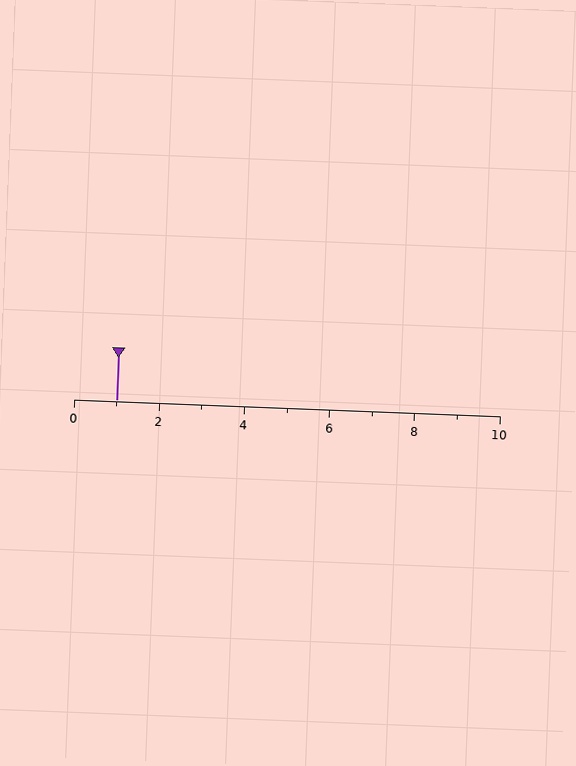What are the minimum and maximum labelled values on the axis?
The axis runs from 0 to 10.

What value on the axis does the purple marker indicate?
The marker indicates approximately 1.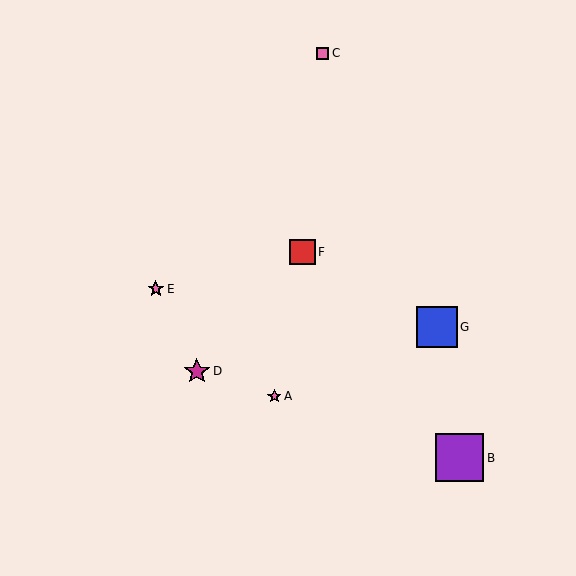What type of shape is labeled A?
Shape A is a pink star.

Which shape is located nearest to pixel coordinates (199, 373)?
The magenta star (labeled D) at (197, 371) is nearest to that location.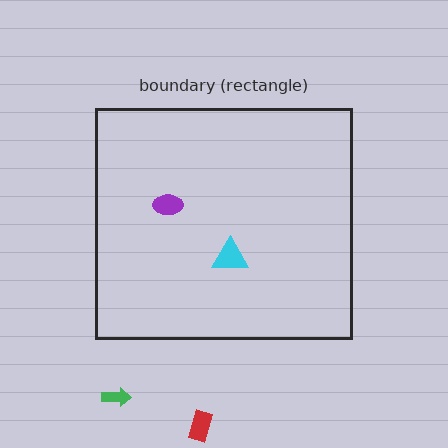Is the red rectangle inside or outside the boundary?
Outside.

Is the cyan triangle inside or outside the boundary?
Inside.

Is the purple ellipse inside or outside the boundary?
Inside.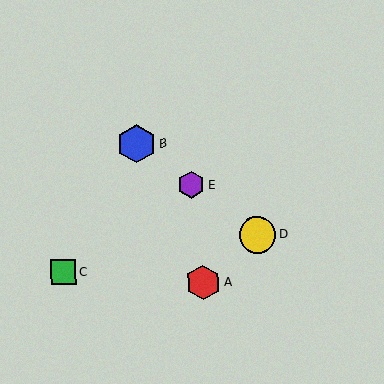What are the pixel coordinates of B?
Object B is at (137, 144).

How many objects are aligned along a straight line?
3 objects (B, D, E) are aligned along a straight line.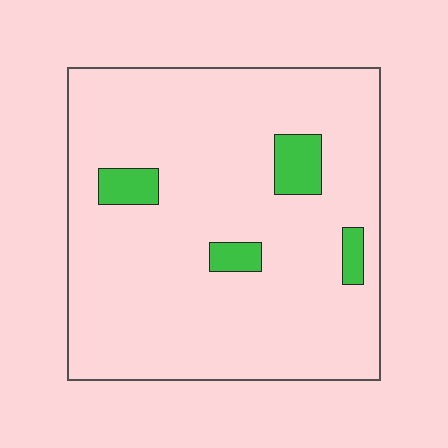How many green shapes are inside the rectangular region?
4.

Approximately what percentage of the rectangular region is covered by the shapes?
Approximately 10%.